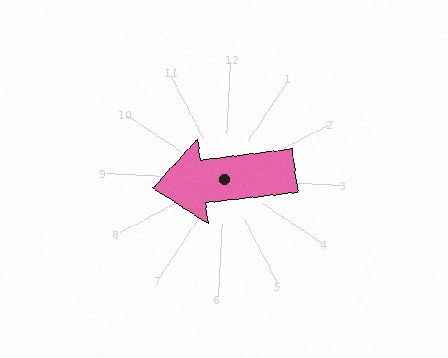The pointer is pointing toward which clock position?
Roughly 9 o'clock.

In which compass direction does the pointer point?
West.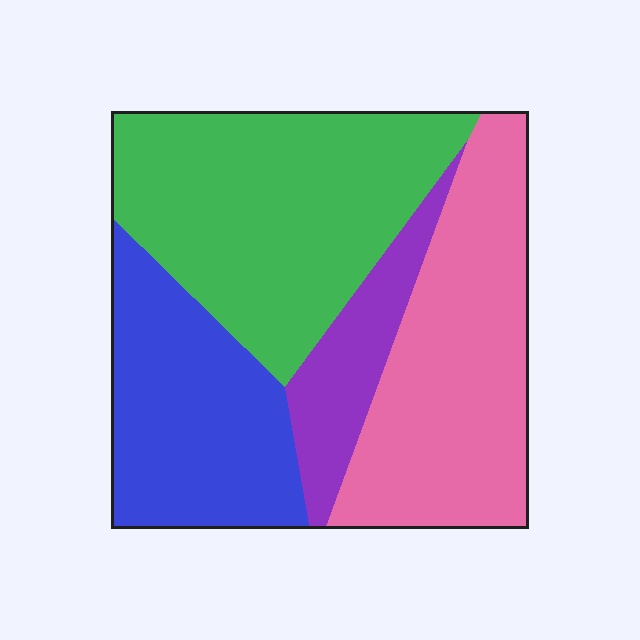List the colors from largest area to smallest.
From largest to smallest: green, pink, blue, purple.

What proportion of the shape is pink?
Pink takes up about one third (1/3) of the shape.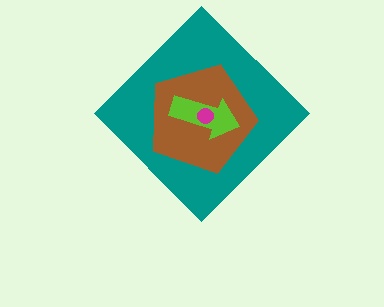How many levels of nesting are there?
4.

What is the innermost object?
The magenta circle.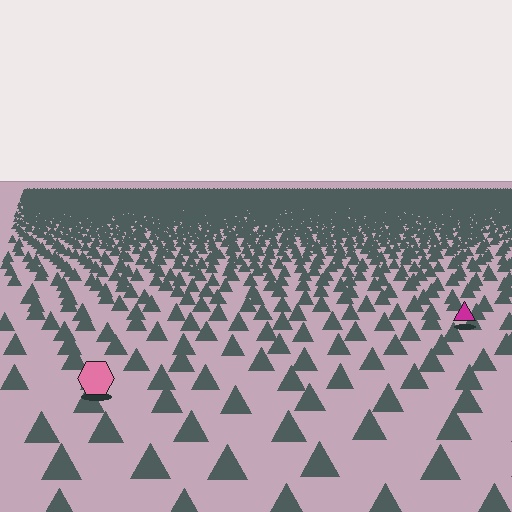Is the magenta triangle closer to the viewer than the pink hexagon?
No. The pink hexagon is closer — you can tell from the texture gradient: the ground texture is coarser near it.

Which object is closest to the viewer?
The pink hexagon is closest. The texture marks near it are larger and more spread out.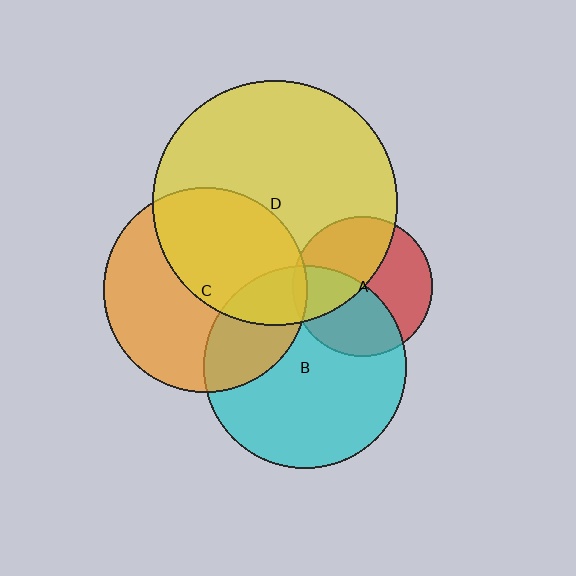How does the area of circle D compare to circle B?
Approximately 1.5 times.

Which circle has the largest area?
Circle D (yellow).